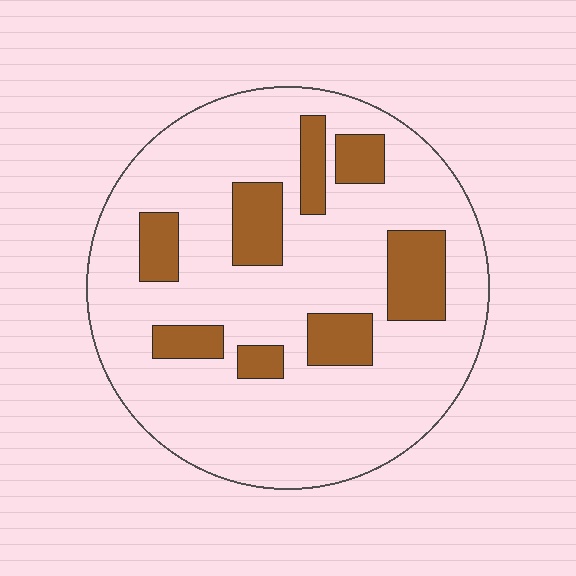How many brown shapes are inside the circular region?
8.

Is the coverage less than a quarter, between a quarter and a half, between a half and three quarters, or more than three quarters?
Less than a quarter.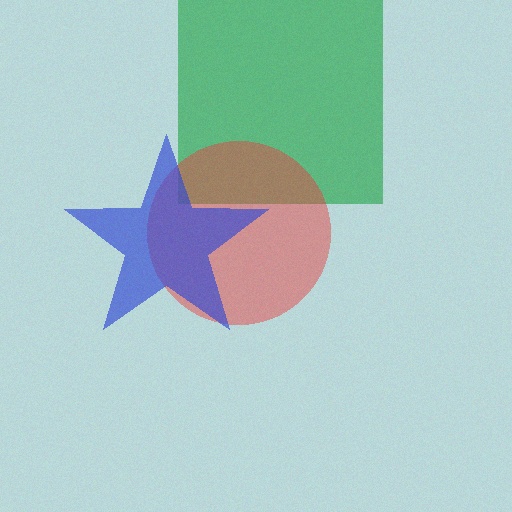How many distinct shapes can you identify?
There are 3 distinct shapes: a green square, a red circle, a blue star.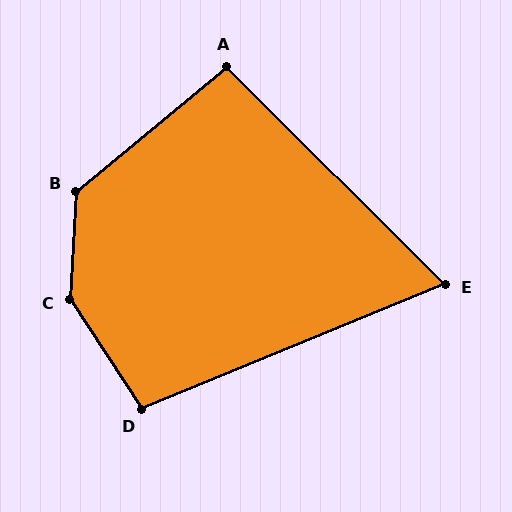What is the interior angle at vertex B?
Approximately 133 degrees (obtuse).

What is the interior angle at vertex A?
Approximately 96 degrees (obtuse).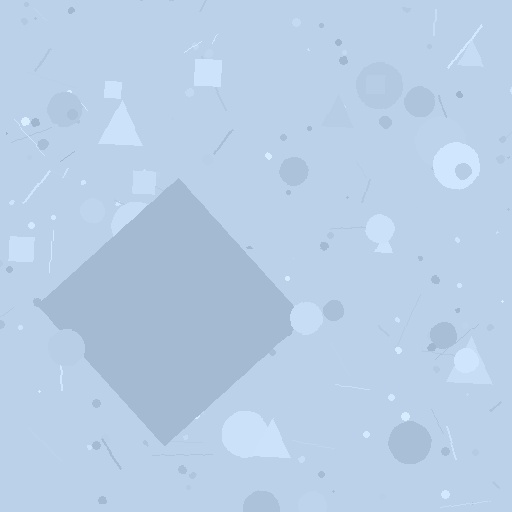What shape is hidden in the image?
A diamond is hidden in the image.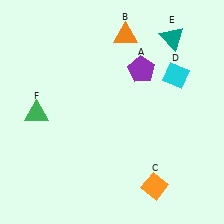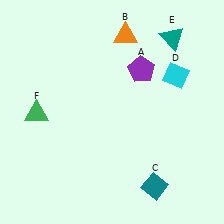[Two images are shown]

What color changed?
The diamond (C) changed from orange in Image 1 to teal in Image 2.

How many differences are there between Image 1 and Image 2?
There is 1 difference between the two images.